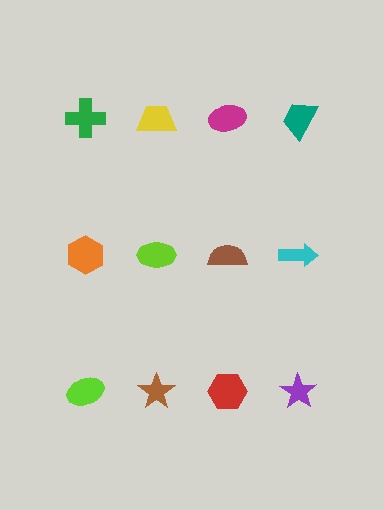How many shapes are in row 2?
4 shapes.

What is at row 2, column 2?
A lime ellipse.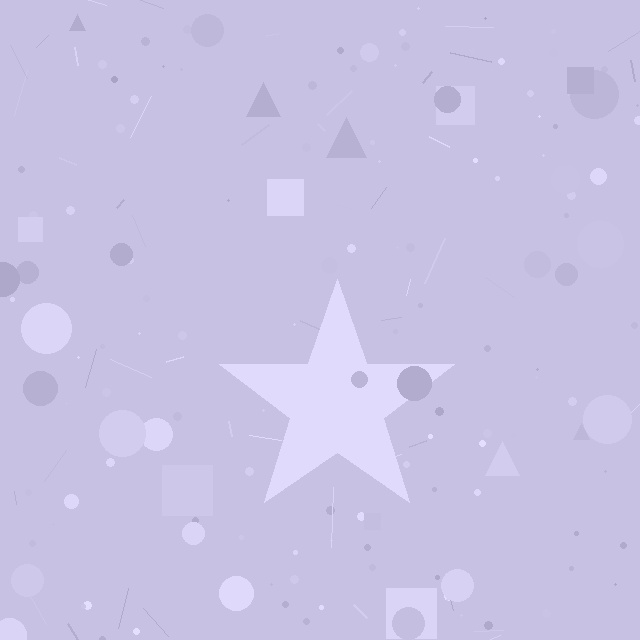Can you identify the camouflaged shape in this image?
The camouflaged shape is a star.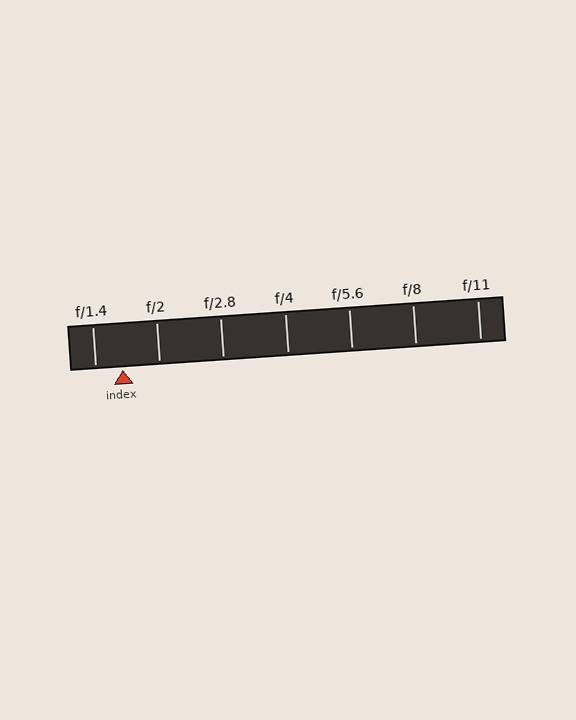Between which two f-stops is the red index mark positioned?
The index mark is between f/1.4 and f/2.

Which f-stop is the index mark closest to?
The index mark is closest to f/1.4.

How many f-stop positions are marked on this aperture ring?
There are 7 f-stop positions marked.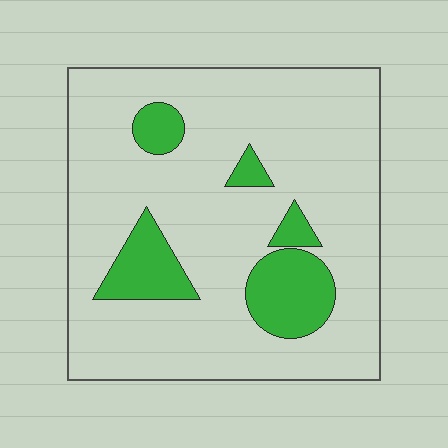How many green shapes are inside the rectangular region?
5.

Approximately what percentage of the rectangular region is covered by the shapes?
Approximately 15%.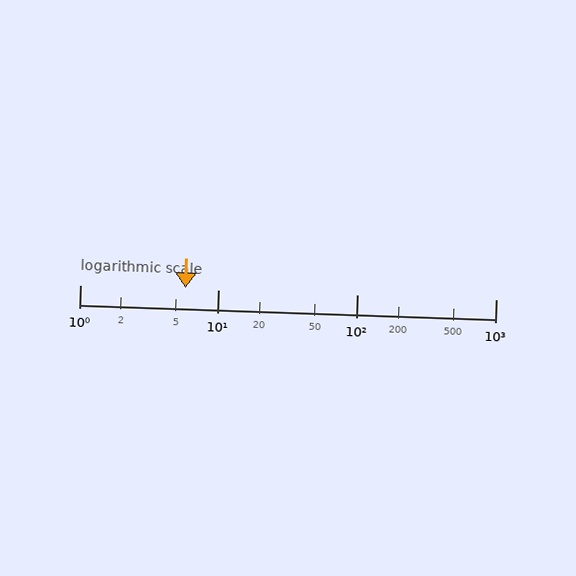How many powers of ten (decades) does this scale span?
The scale spans 3 decades, from 1 to 1000.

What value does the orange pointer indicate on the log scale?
The pointer indicates approximately 5.8.